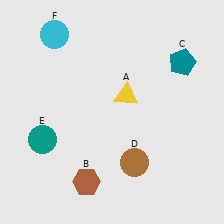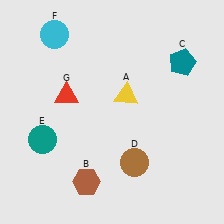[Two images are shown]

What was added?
A red triangle (G) was added in Image 2.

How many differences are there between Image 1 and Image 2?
There is 1 difference between the two images.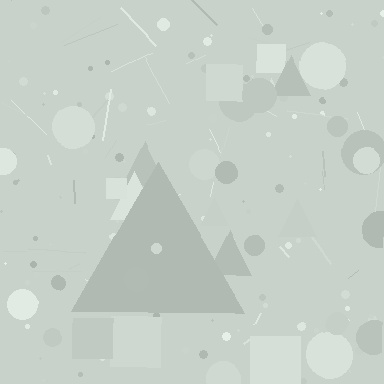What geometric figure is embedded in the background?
A triangle is embedded in the background.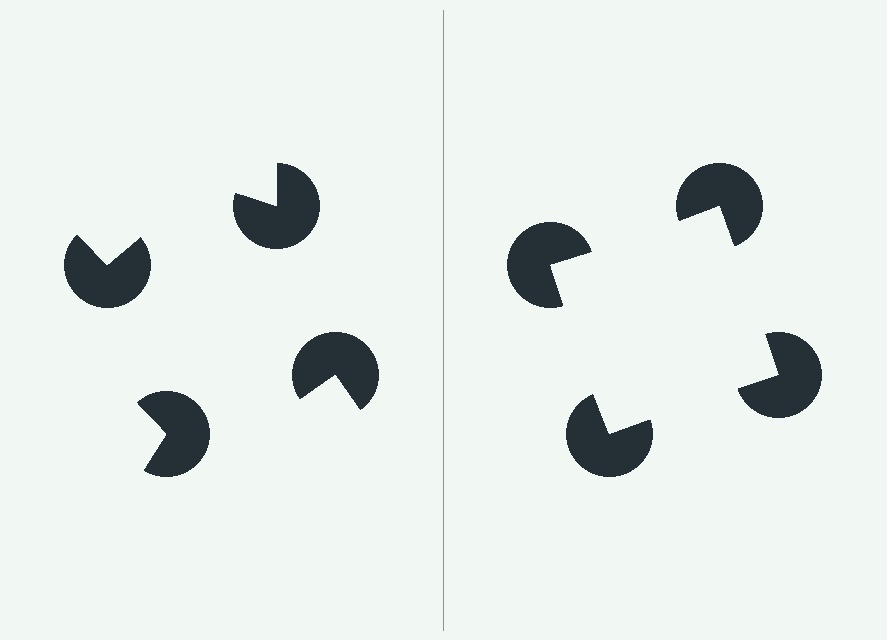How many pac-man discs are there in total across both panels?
8 — 4 on each side.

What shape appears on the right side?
An illusory square.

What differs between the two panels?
The pac-man discs are positioned identically on both sides; only the wedge orientations differ. On the right they align to a square; on the left they are misaligned.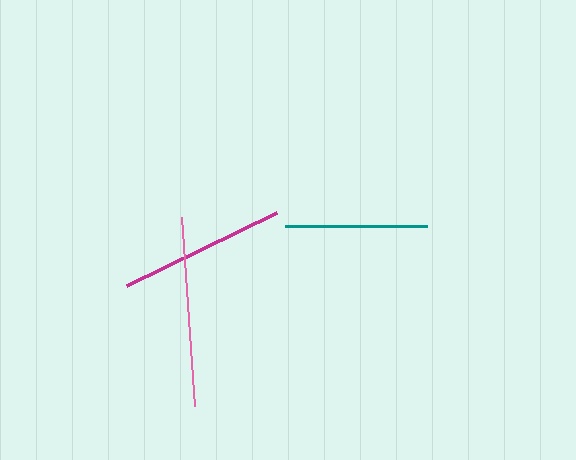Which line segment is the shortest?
The teal line is the shortest at approximately 143 pixels.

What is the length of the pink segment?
The pink segment is approximately 190 pixels long.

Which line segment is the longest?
The pink line is the longest at approximately 190 pixels.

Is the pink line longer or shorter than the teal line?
The pink line is longer than the teal line.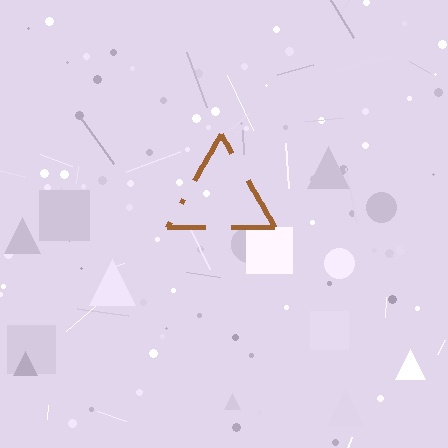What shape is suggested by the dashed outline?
The dashed outline suggests a triangle.